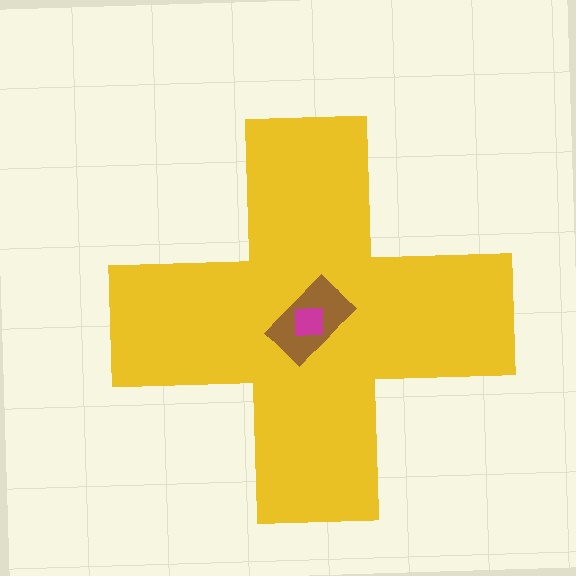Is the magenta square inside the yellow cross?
Yes.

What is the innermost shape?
The magenta square.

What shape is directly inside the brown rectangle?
The magenta square.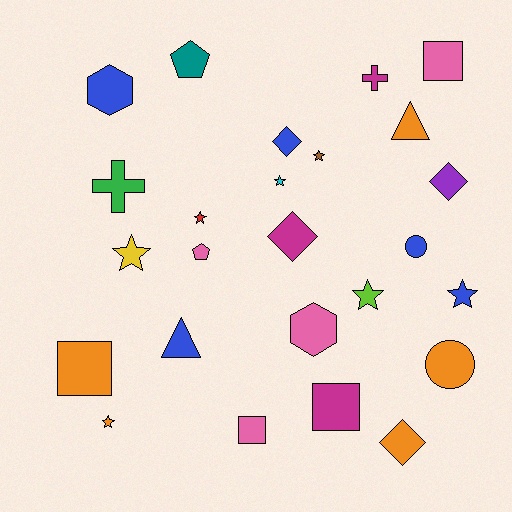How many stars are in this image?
There are 7 stars.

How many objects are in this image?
There are 25 objects.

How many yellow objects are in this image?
There is 1 yellow object.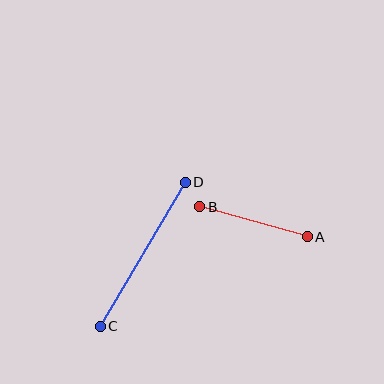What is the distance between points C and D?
The distance is approximately 167 pixels.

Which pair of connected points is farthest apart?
Points C and D are farthest apart.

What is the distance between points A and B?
The distance is approximately 112 pixels.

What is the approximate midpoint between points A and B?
The midpoint is at approximately (254, 222) pixels.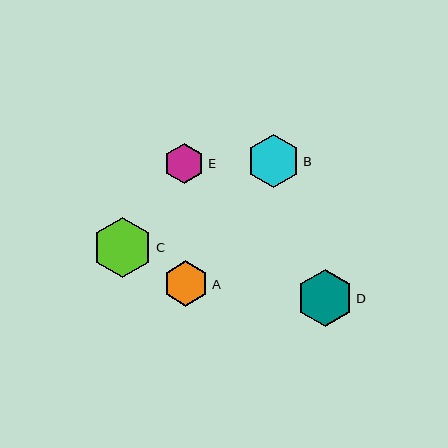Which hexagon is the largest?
Hexagon C is the largest with a size of approximately 60 pixels.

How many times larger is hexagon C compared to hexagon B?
Hexagon C is approximately 1.1 times the size of hexagon B.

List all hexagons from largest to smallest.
From largest to smallest: C, D, B, A, E.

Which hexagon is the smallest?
Hexagon E is the smallest with a size of approximately 41 pixels.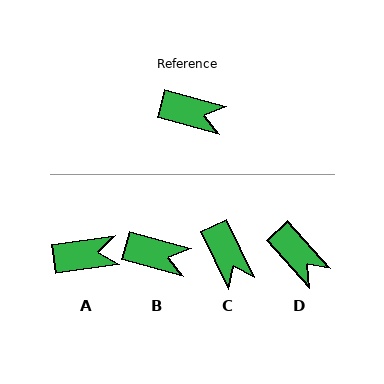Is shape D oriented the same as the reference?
No, it is off by about 32 degrees.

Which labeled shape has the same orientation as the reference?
B.